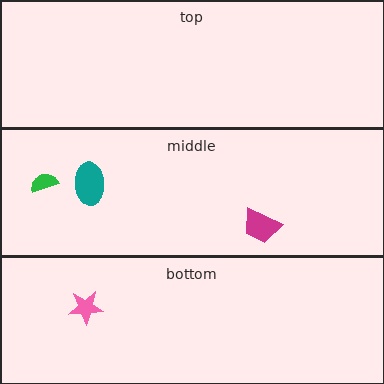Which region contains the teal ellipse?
The middle region.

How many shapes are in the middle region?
3.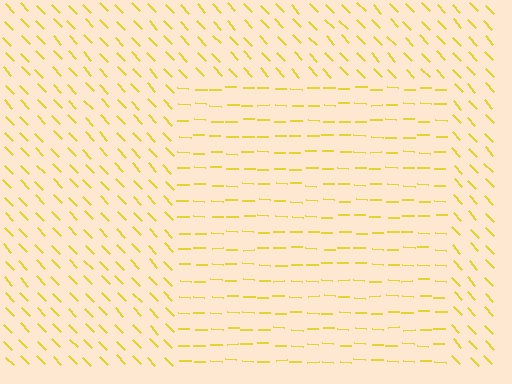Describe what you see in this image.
The image is filled with small yellow line segments. A rectangle region in the image has lines oriented differently from the surrounding lines, creating a visible texture boundary.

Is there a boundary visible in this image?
Yes, there is a texture boundary formed by a change in line orientation.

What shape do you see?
I see a rectangle.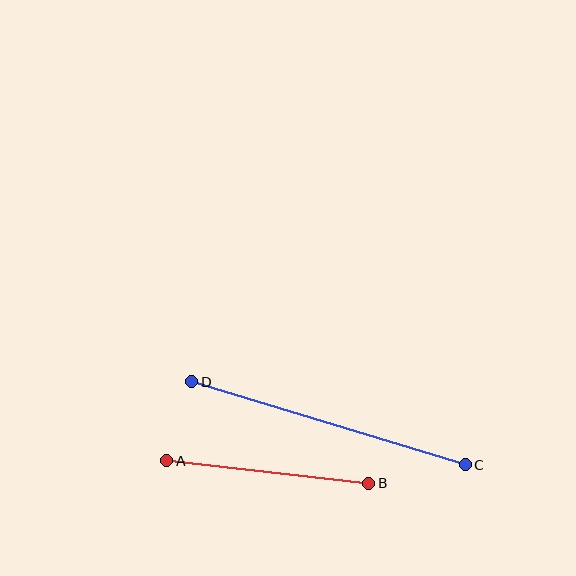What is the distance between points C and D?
The distance is approximately 286 pixels.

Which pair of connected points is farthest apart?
Points C and D are farthest apart.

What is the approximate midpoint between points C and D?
The midpoint is at approximately (329, 423) pixels.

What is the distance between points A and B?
The distance is approximately 203 pixels.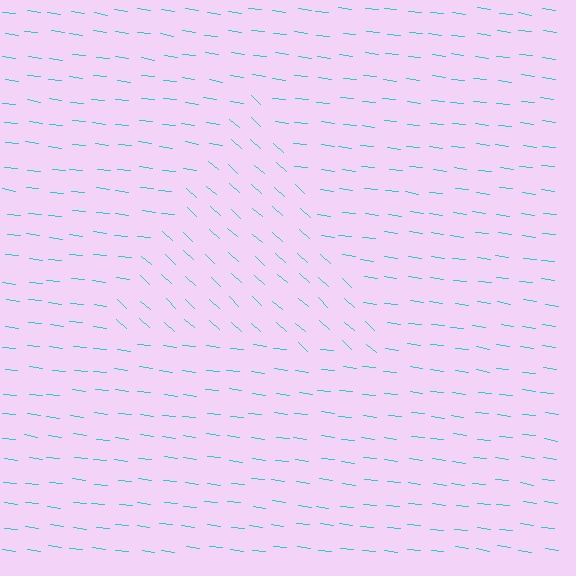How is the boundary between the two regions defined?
The boundary is defined purely by a change in line orientation (approximately 35 degrees difference). All lines are the same color and thickness.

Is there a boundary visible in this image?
Yes, there is a texture boundary formed by a change in line orientation.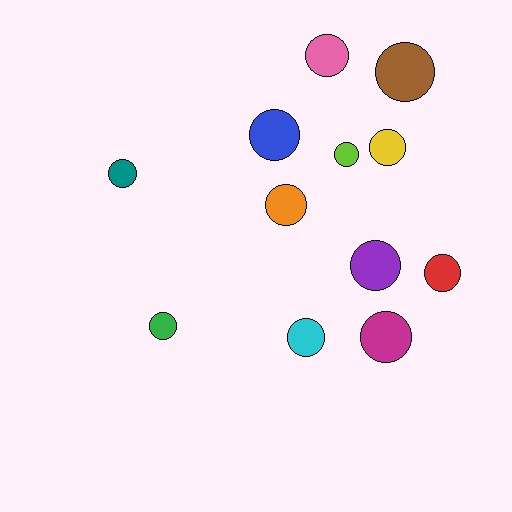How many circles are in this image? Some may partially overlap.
There are 12 circles.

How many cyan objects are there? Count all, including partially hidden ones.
There is 1 cyan object.